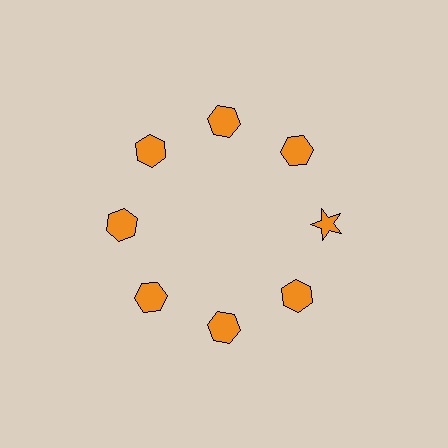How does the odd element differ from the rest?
It has a different shape: star instead of hexagon.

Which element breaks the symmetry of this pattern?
The orange star at roughly the 3 o'clock position breaks the symmetry. All other shapes are orange hexagons.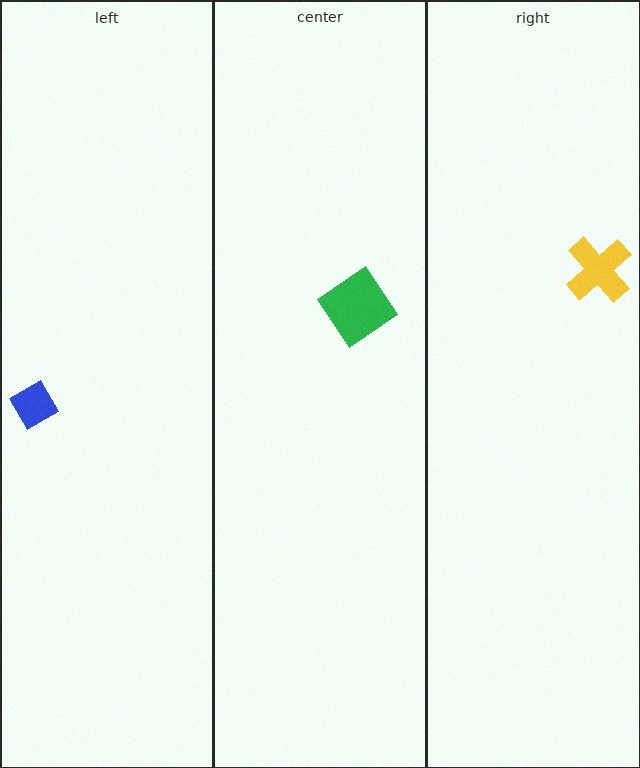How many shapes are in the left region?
1.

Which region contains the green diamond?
The center region.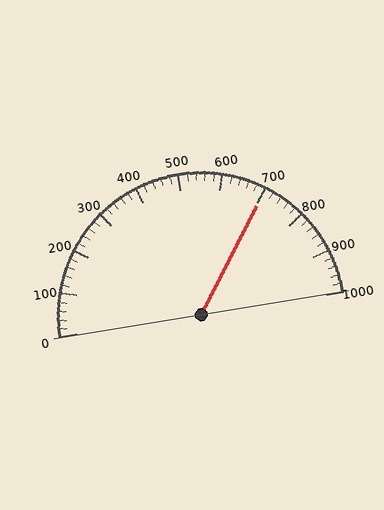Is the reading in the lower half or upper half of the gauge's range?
The reading is in the upper half of the range (0 to 1000).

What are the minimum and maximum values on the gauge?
The gauge ranges from 0 to 1000.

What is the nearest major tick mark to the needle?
The nearest major tick mark is 700.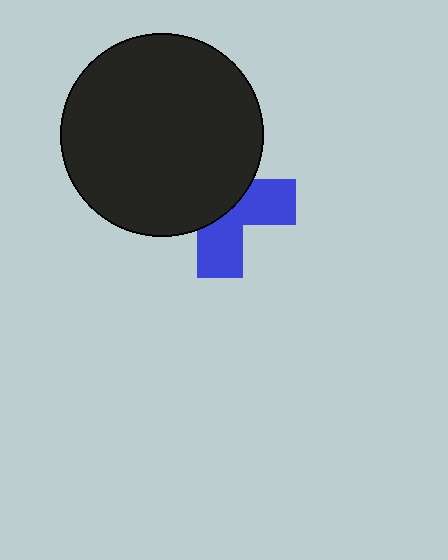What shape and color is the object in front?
The object in front is a black circle.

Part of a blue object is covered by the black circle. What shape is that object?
It is a cross.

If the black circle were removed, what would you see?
You would see the complete blue cross.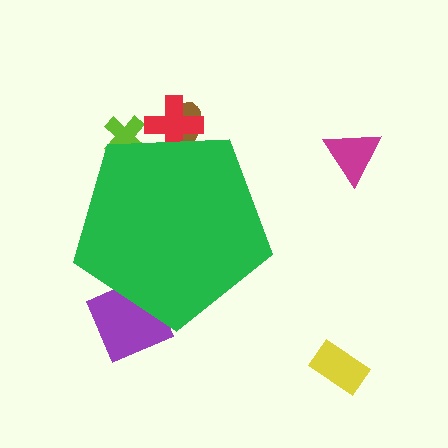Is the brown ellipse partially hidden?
Yes, the brown ellipse is partially hidden behind the green pentagon.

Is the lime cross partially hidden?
Yes, the lime cross is partially hidden behind the green pentagon.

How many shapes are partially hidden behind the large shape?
4 shapes are partially hidden.